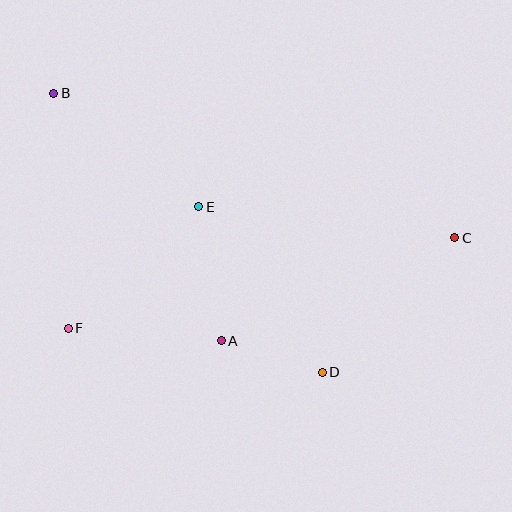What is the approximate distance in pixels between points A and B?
The distance between A and B is approximately 298 pixels.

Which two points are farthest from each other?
Points B and C are farthest from each other.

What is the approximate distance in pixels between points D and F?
The distance between D and F is approximately 258 pixels.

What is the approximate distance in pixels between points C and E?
The distance between C and E is approximately 258 pixels.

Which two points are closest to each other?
Points A and D are closest to each other.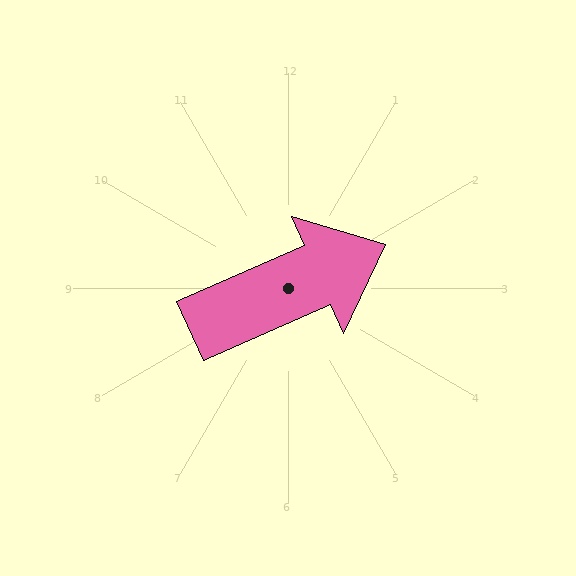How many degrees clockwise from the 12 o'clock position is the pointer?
Approximately 66 degrees.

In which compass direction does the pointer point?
Northeast.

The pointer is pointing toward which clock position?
Roughly 2 o'clock.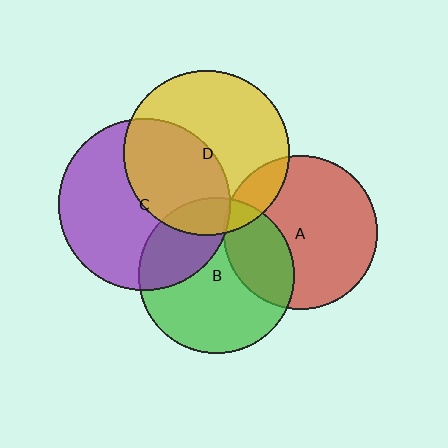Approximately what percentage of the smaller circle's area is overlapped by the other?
Approximately 15%.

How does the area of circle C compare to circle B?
Approximately 1.2 times.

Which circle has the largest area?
Circle C (purple).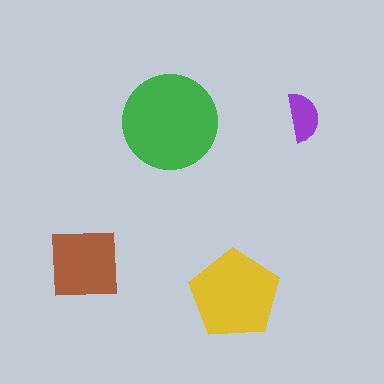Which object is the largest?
The green circle.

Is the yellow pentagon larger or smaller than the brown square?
Larger.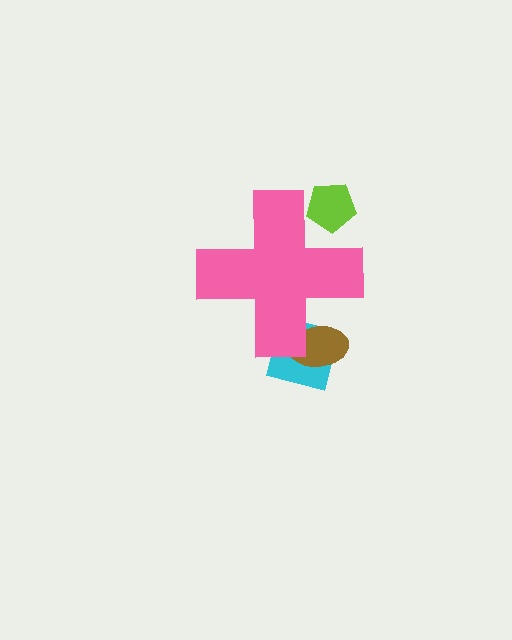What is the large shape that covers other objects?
A pink cross.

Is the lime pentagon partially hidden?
Yes, the lime pentagon is partially hidden behind the pink cross.